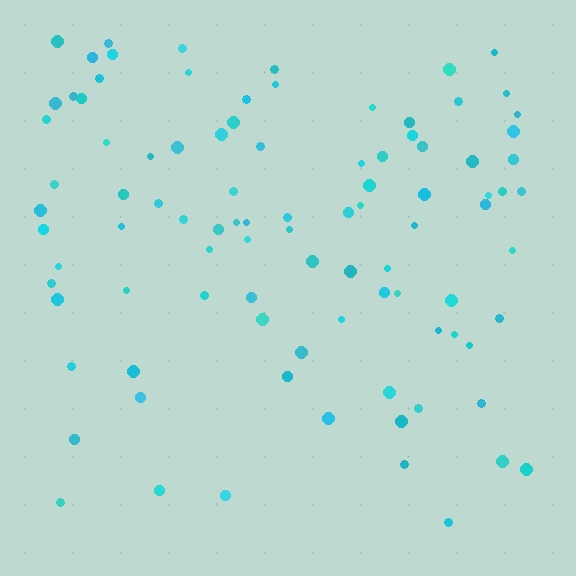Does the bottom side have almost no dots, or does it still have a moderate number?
Still a moderate number, just noticeably fewer than the top.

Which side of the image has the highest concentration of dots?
The top.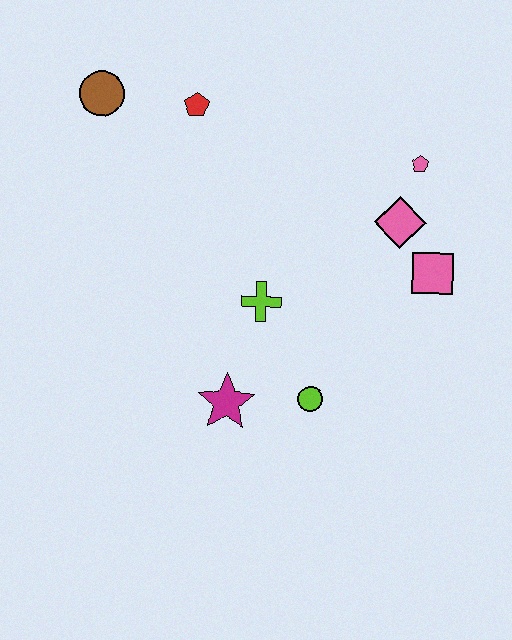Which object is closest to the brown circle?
The red pentagon is closest to the brown circle.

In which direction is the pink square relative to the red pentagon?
The pink square is to the right of the red pentagon.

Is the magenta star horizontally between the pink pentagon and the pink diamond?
No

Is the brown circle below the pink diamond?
No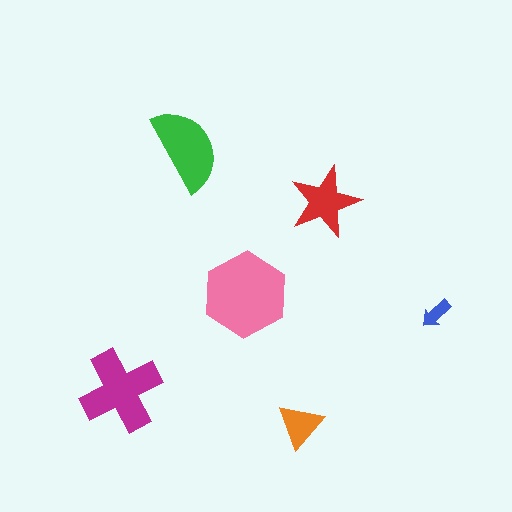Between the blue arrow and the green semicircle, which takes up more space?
The green semicircle.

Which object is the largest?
The pink hexagon.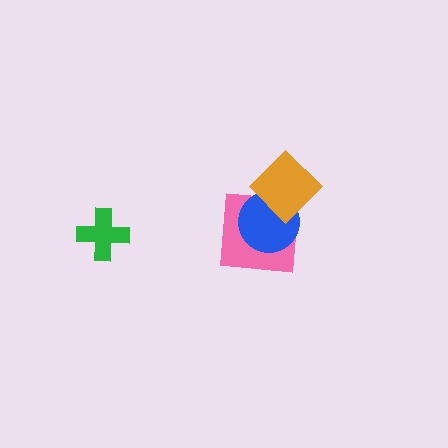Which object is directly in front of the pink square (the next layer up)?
The blue circle is directly in front of the pink square.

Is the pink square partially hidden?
Yes, it is partially covered by another shape.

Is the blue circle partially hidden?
Yes, it is partially covered by another shape.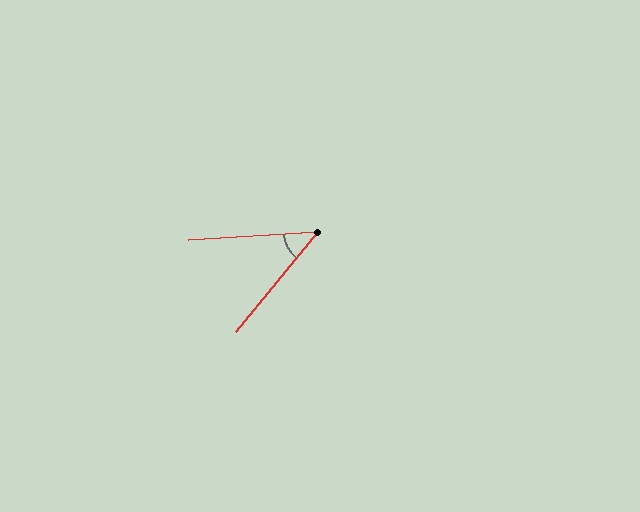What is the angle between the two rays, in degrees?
Approximately 47 degrees.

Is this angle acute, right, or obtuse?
It is acute.